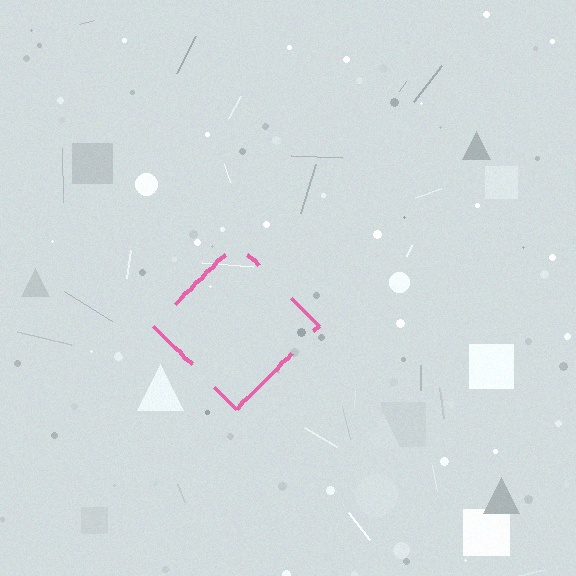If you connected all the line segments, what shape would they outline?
They would outline a diamond.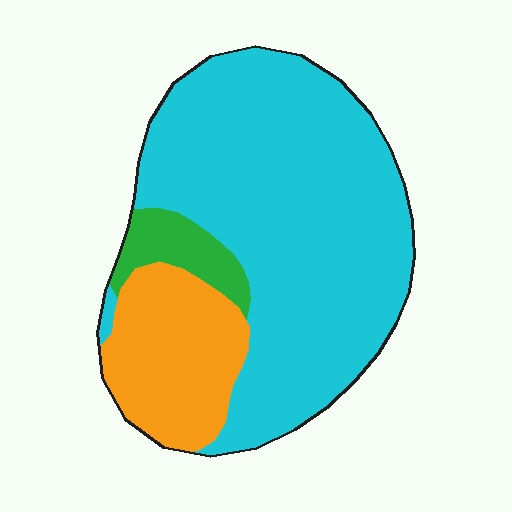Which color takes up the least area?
Green, at roughly 5%.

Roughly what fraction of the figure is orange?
Orange takes up about one fifth (1/5) of the figure.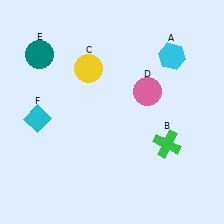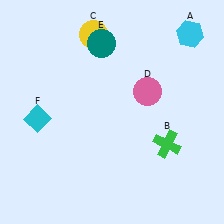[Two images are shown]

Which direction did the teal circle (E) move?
The teal circle (E) moved right.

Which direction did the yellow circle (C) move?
The yellow circle (C) moved up.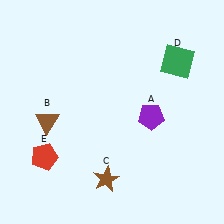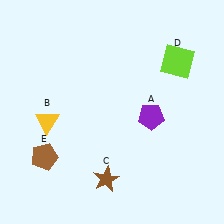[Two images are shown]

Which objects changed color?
B changed from brown to yellow. D changed from green to lime. E changed from red to brown.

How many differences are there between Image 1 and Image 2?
There are 3 differences between the two images.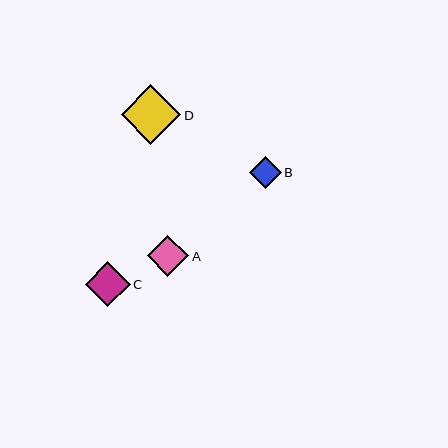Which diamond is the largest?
Diamond D is the largest with a size of approximately 59 pixels.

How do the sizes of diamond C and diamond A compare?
Diamond C and diamond A are approximately the same size.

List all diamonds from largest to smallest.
From largest to smallest: D, C, A, B.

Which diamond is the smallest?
Diamond B is the smallest with a size of approximately 32 pixels.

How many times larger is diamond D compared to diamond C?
Diamond D is approximately 1.3 times the size of diamond C.